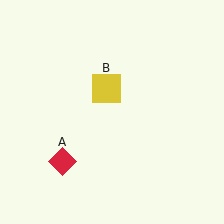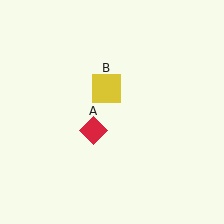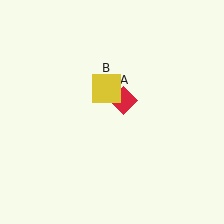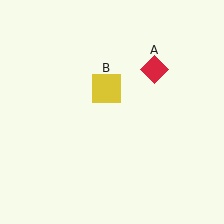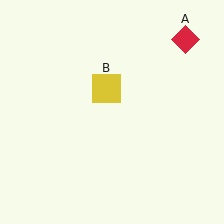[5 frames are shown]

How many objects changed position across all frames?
1 object changed position: red diamond (object A).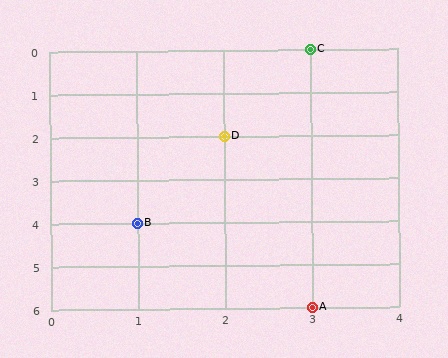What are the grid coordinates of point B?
Point B is at grid coordinates (1, 4).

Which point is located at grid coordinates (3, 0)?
Point C is at (3, 0).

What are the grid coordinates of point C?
Point C is at grid coordinates (3, 0).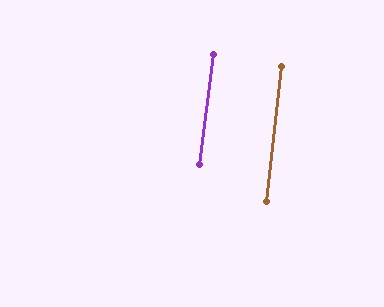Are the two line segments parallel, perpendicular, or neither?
Parallel — their directions differ by only 1.1°.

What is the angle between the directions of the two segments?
Approximately 1 degree.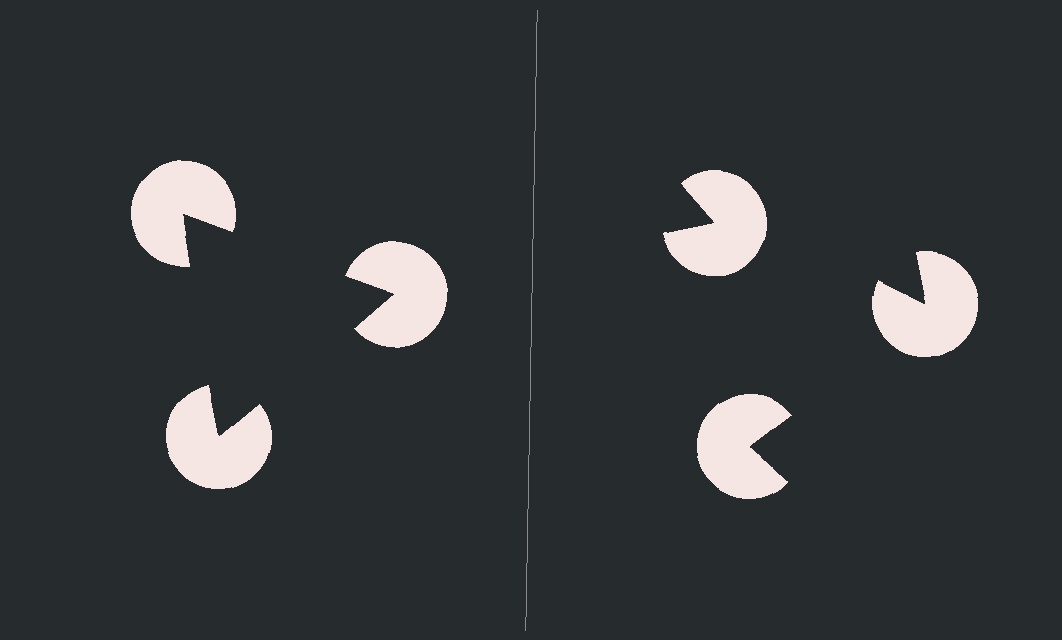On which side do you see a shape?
An illusory triangle appears on the left side. On the right side the wedge cuts are rotated, so no coherent shape forms.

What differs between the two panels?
The pac-man discs are positioned identically on both sides; only the wedge orientations differ. On the left they align to a triangle; on the right they are misaligned.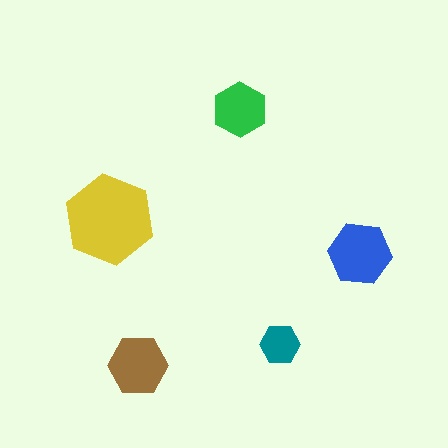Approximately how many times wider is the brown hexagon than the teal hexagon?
About 1.5 times wider.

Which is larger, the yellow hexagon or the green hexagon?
The yellow one.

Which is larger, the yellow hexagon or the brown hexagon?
The yellow one.